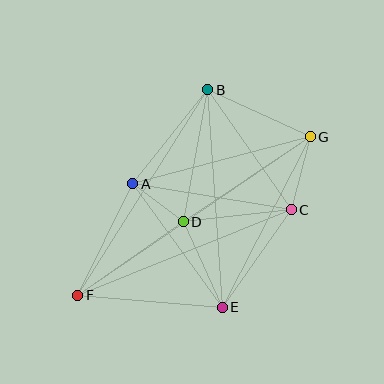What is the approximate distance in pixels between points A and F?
The distance between A and F is approximately 124 pixels.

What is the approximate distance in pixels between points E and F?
The distance between E and F is approximately 145 pixels.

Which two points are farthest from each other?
Points F and G are farthest from each other.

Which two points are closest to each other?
Points A and D are closest to each other.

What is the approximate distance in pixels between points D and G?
The distance between D and G is approximately 153 pixels.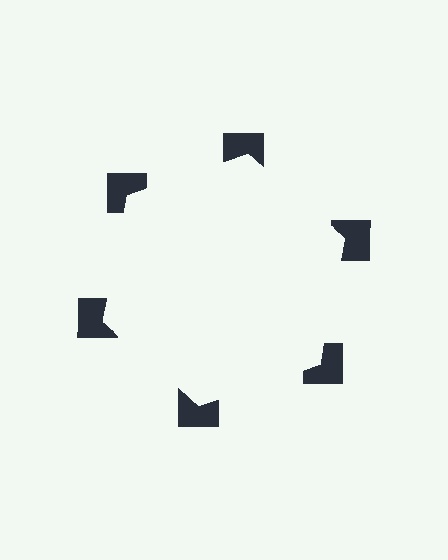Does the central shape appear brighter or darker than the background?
It typically appears slightly brighter than the background, even though no actual brightness change is drawn.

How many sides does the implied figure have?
6 sides.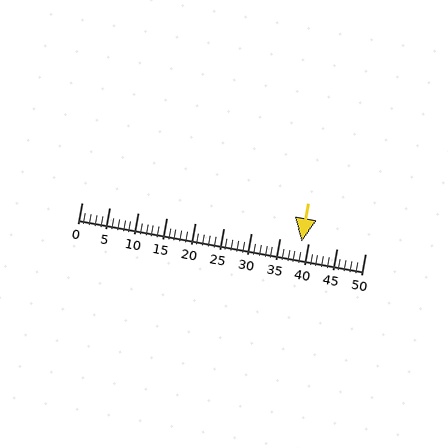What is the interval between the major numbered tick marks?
The major tick marks are spaced 5 units apart.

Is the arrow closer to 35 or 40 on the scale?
The arrow is closer to 40.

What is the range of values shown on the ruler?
The ruler shows values from 0 to 50.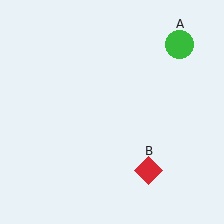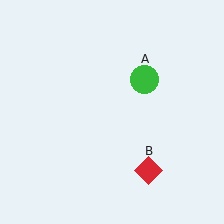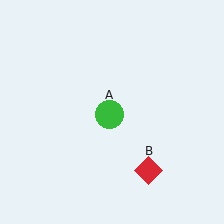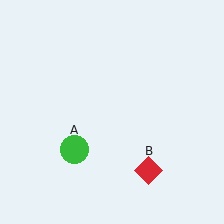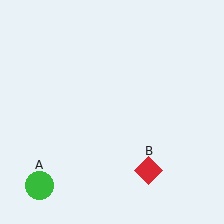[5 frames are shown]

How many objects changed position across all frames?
1 object changed position: green circle (object A).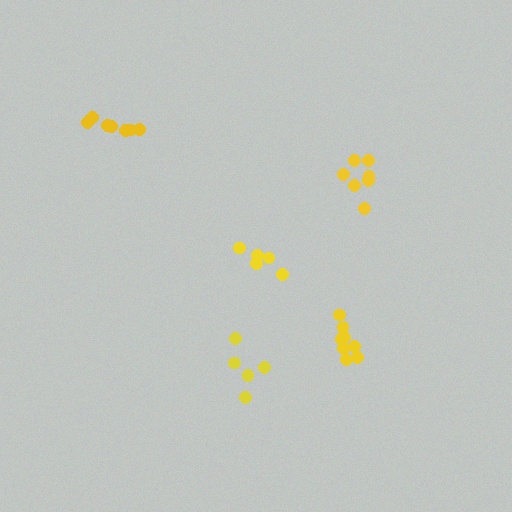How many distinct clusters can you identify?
There are 5 distinct clusters.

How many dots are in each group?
Group 1: 7 dots, Group 2: 9 dots, Group 3: 5 dots, Group 4: 7 dots, Group 5: 5 dots (33 total).